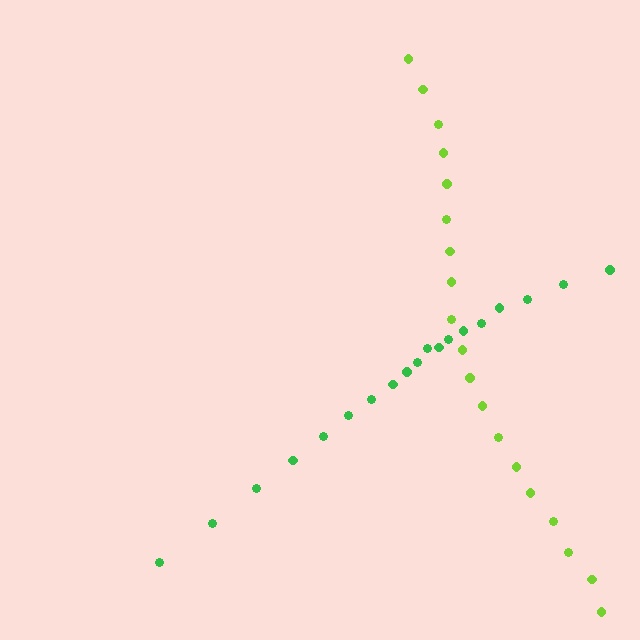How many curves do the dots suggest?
There are 2 distinct paths.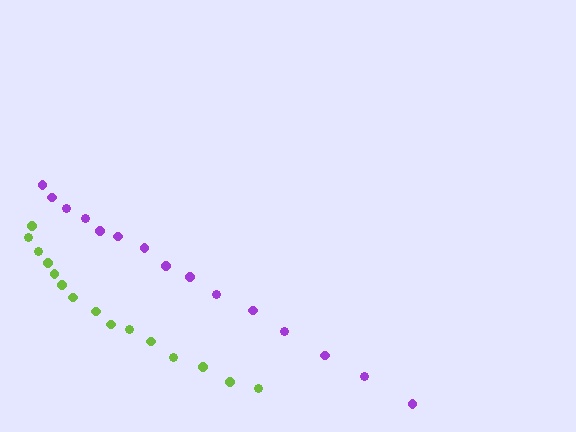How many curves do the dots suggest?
There are 2 distinct paths.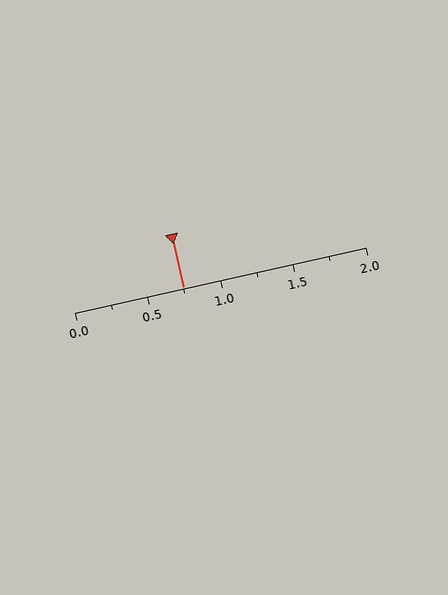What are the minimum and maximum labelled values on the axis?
The axis runs from 0.0 to 2.0.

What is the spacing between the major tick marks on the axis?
The major ticks are spaced 0.5 apart.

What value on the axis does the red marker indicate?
The marker indicates approximately 0.75.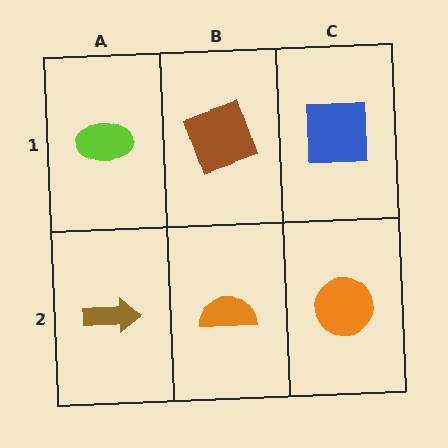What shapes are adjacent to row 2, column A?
A lime ellipse (row 1, column A), an orange semicircle (row 2, column B).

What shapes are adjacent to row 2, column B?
A brown square (row 1, column B), a brown arrow (row 2, column A), an orange circle (row 2, column C).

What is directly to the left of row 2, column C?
An orange semicircle.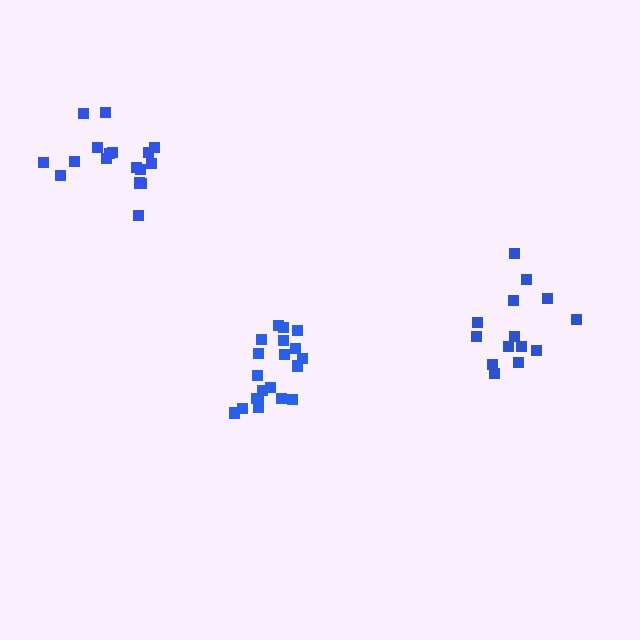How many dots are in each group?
Group 1: 14 dots, Group 2: 17 dots, Group 3: 20 dots (51 total).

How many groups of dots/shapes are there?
There are 3 groups.